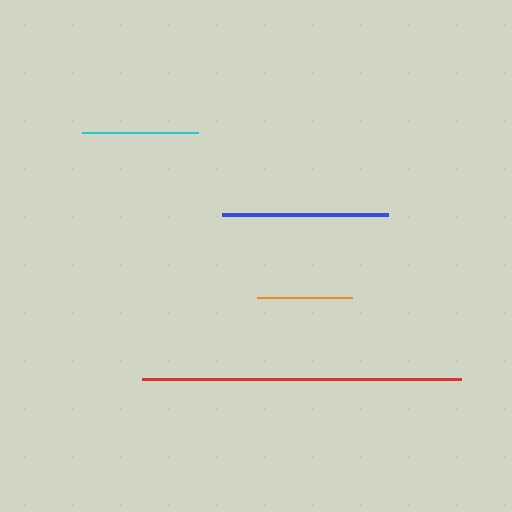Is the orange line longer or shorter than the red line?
The red line is longer than the orange line.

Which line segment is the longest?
The red line is the longest at approximately 319 pixels.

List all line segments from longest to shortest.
From longest to shortest: red, blue, cyan, orange.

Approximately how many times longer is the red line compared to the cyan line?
The red line is approximately 2.8 times the length of the cyan line.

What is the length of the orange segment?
The orange segment is approximately 95 pixels long.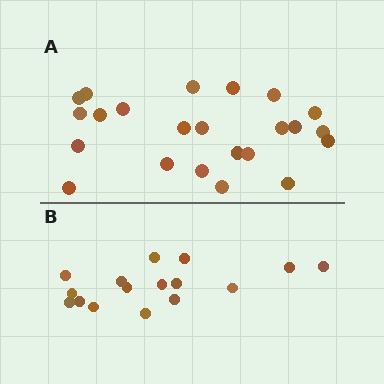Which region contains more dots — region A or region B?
Region A (the top region) has more dots.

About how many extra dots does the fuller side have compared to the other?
Region A has roughly 8 or so more dots than region B.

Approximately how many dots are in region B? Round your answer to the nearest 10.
About 20 dots. (The exact count is 16, which rounds to 20.)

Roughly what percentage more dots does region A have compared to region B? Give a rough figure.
About 45% more.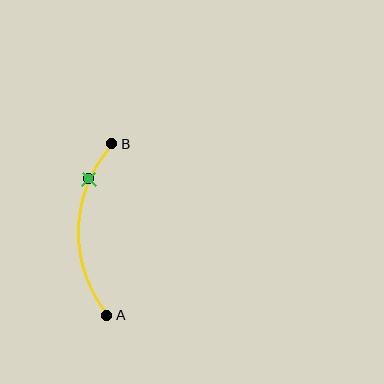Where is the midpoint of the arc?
The arc midpoint is the point on the curve farthest from the straight line joining A and B. It sits to the left of that line.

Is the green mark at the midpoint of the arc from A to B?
No. The green mark lies on the arc but is closer to endpoint B. The arc midpoint would be at the point on the curve equidistant along the arc from both A and B.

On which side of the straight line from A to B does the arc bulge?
The arc bulges to the left of the straight line connecting A and B.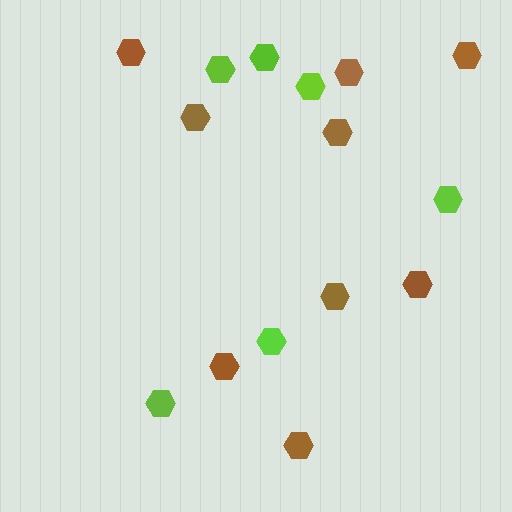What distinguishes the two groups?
There are 2 groups: one group of brown hexagons (9) and one group of lime hexagons (6).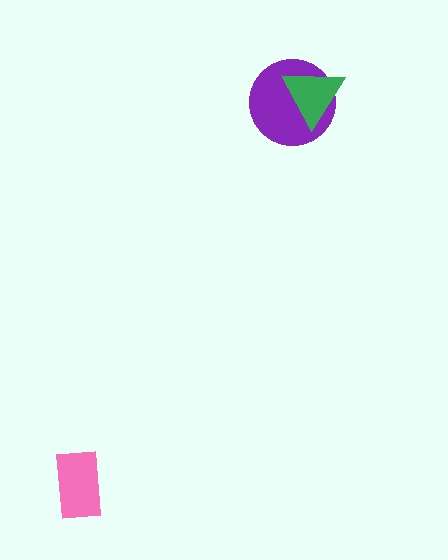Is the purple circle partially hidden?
Yes, it is partially covered by another shape.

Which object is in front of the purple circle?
The green triangle is in front of the purple circle.